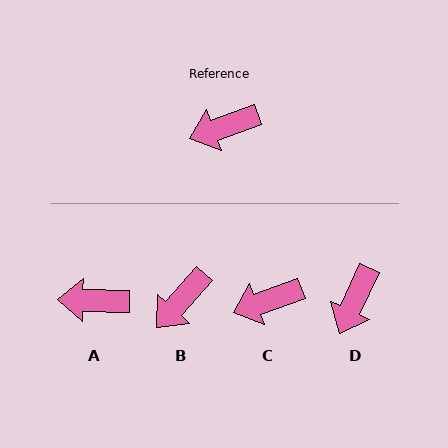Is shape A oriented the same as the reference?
No, it is off by about 21 degrees.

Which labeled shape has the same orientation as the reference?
C.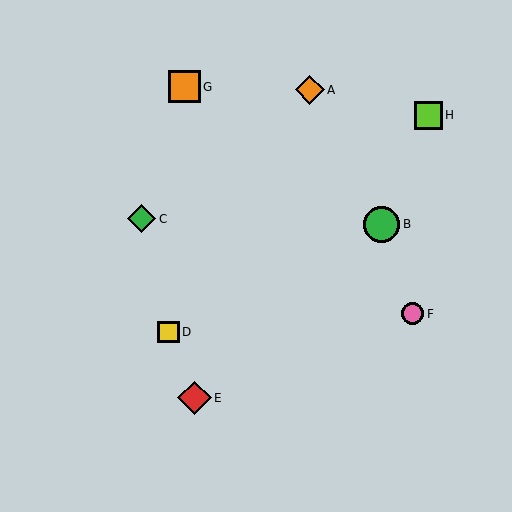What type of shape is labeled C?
Shape C is a green diamond.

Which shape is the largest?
The green circle (labeled B) is the largest.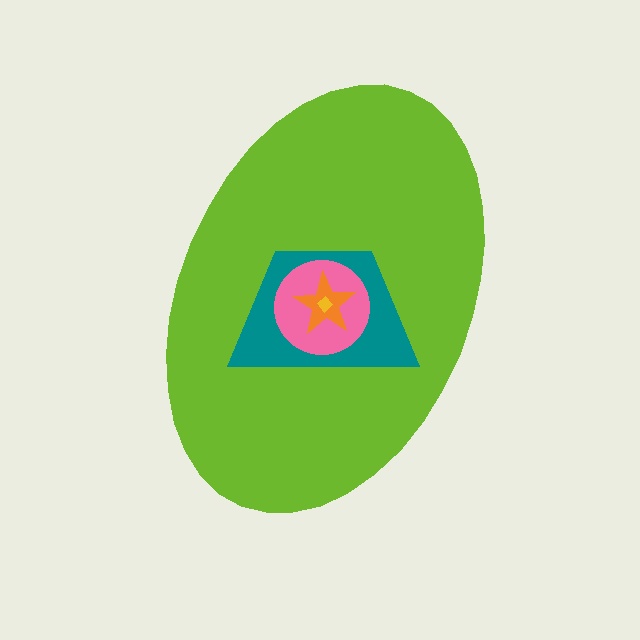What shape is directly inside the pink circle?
The orange star.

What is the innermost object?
The yellow diamond.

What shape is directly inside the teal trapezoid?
The pink circle.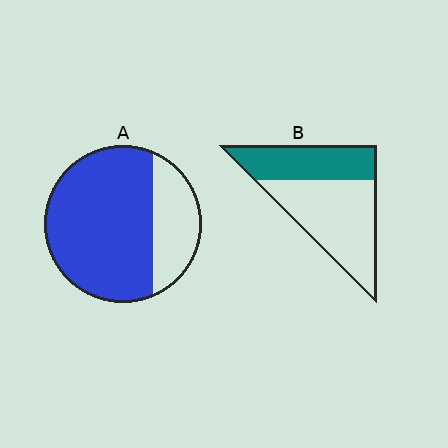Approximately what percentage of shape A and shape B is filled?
A is approximately 75% and B is approximately 40%.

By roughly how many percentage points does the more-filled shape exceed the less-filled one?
By roughly 35 percentage points (A over B).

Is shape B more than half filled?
No.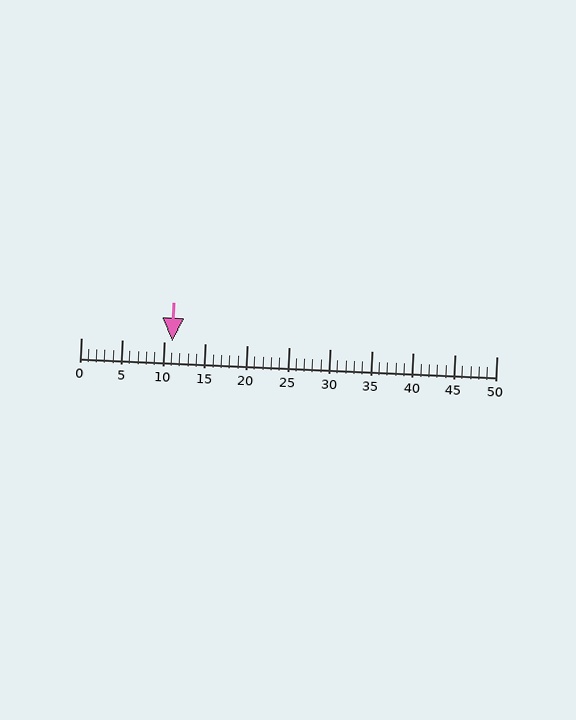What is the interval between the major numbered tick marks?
The major tick marks are spaced 5 units apart.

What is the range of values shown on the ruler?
The ruler shows values from 0 to 50.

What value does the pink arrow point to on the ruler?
The pink arrow points to approximately 11.